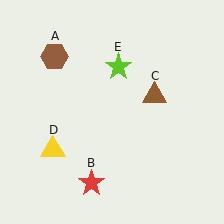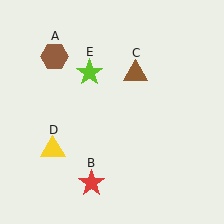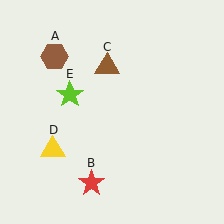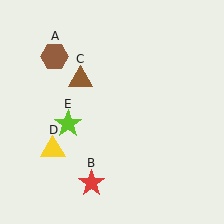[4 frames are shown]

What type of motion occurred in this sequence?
The brown triangle (object C), lime star (object E) rotated counterclockwise around the center of the scene.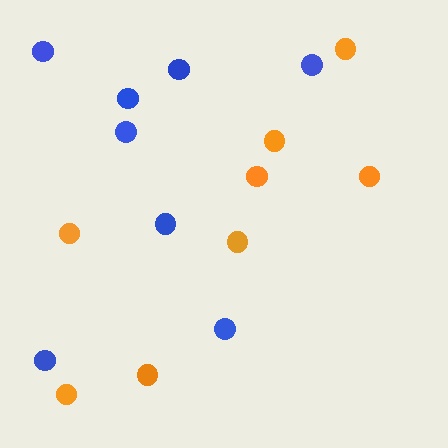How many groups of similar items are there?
There are 2 groups: one group of orange circles (8) and one group of blue circles (8).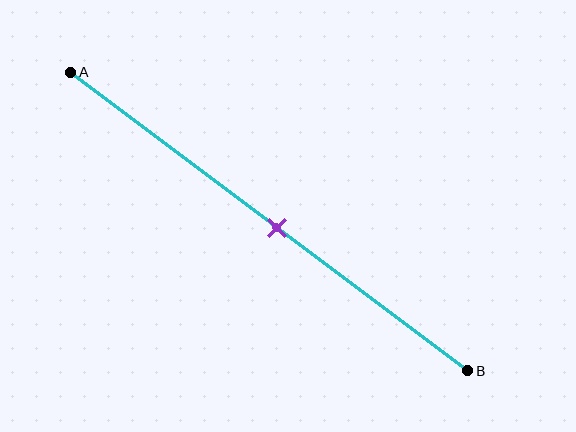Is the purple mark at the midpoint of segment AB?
Yes, the mark is approximately at the midpoint.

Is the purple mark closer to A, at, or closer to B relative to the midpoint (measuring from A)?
The purple mark is approximately at the midpoint of segment AB.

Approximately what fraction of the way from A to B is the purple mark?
The purple mark is approximately 50% of the way from A to B.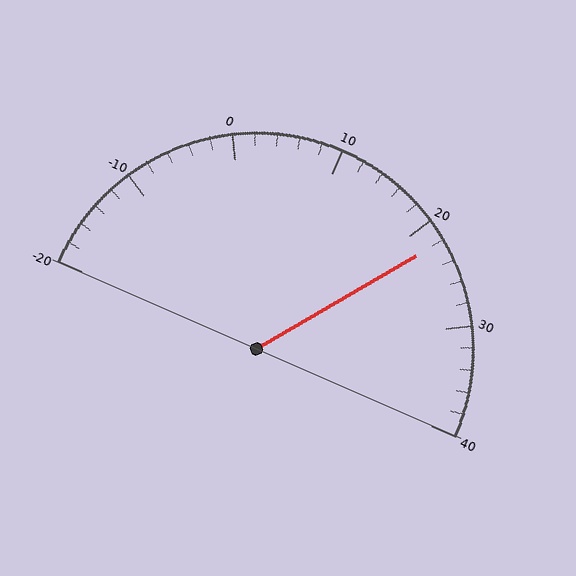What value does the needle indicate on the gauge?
The needle indicates approximately 22.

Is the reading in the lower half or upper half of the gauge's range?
The reading is in the upper half of the range (-20 to 40).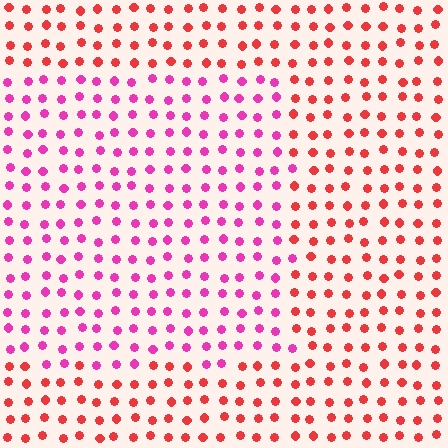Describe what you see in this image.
The image is filled with small red elements in a uniform arrangement. A rectangle-shaped region is visible where the elements are tinted to a slightly different hue, forming a subtle color boundary.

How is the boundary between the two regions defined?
The boundary is defined purely by a slight shift in hue (about 41 degrees). Spacing, size, and orientation are identical on both sides.